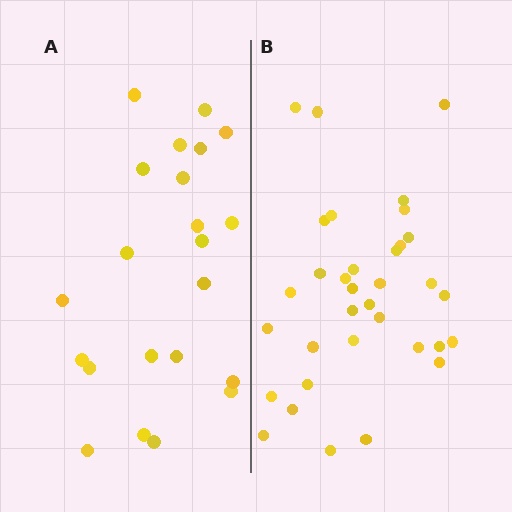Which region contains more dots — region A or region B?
Region B (the right region) has more dots.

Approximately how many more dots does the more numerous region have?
Region B has roughly 12 or so more dots than region A.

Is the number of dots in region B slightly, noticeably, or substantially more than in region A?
Region B has substantially more. The ratio is roughly 1.5 to 1.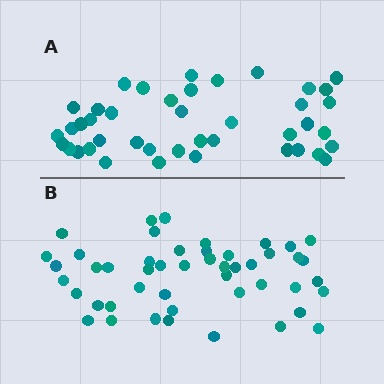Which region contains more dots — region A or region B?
Region B (the bottom region) has more dots.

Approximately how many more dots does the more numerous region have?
Region B has about 6 more dots than region A.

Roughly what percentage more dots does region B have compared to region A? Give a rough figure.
About 15% more.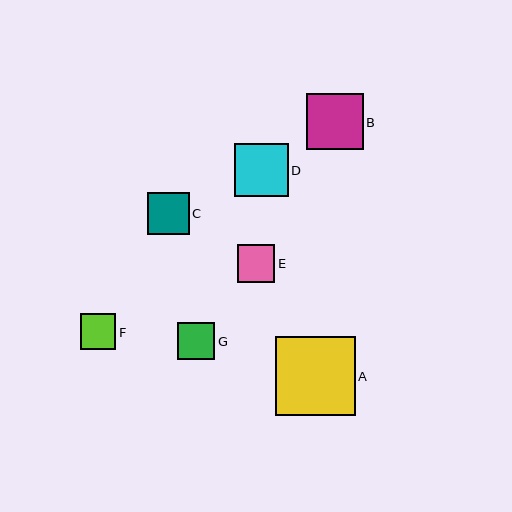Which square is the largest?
Square A is the largest with a size of approximately 80 pixels.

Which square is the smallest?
Square F is the smallest with a size of approximately 36 pixels.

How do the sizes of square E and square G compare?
Square E and square G are approximately the same size.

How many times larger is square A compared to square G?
Square A is approximately 2.1 times the size of square G.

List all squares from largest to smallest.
From largest to smallest: A, B, D, C, E, G, F.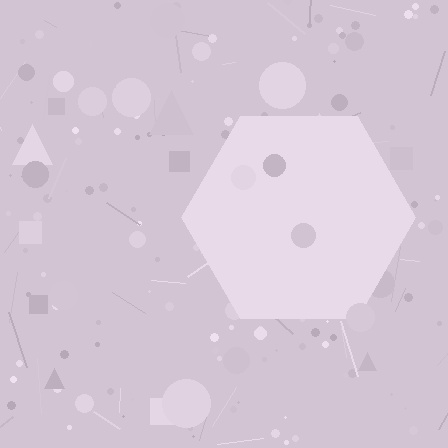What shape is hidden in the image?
A hexagon is hidden in the image.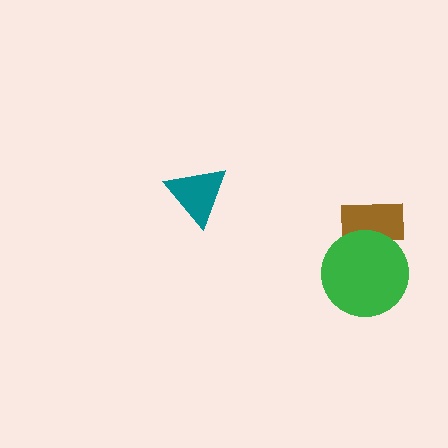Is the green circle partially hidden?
No, no other shape covers it.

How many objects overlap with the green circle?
1 object overlaps with the green circle.